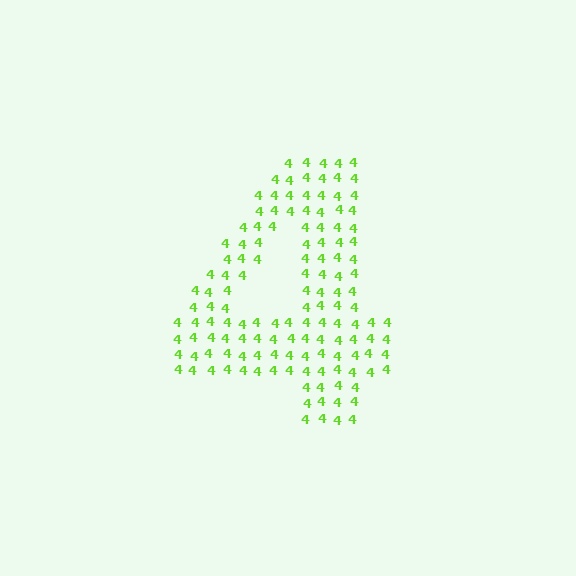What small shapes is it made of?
It is made of small digit 4's.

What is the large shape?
The large shape is the digit 4.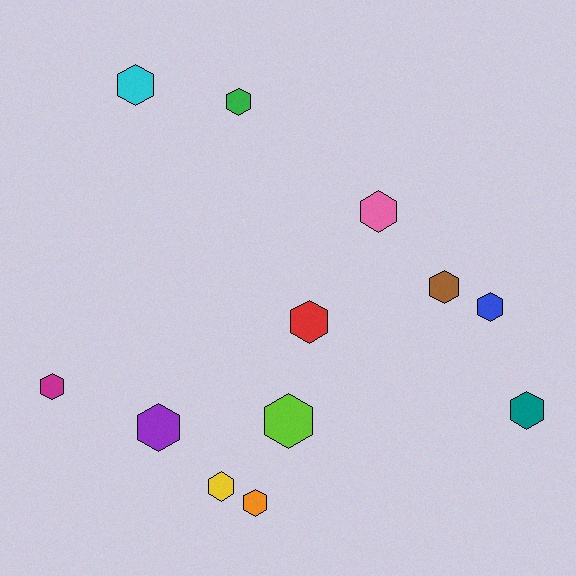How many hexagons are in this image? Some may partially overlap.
There are 12 hexagons.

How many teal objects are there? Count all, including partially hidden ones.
There is 1 teal object.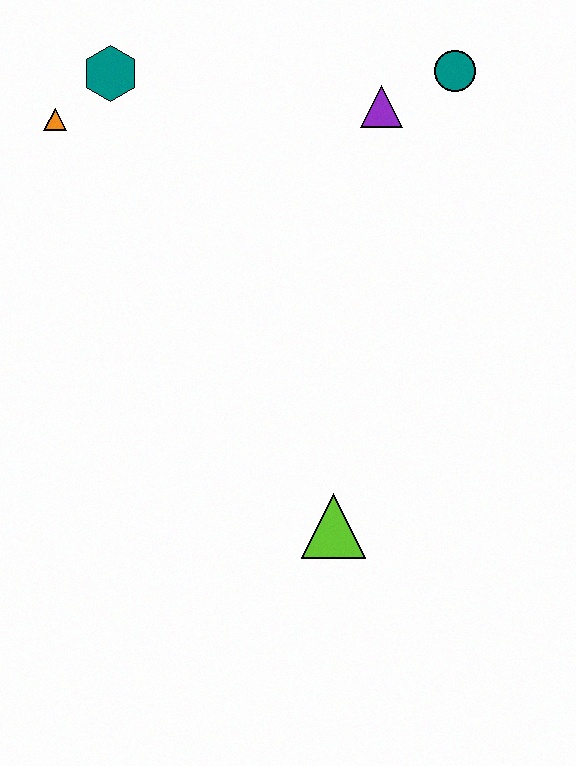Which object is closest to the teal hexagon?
The orange triangle is closest to the teal hexagon.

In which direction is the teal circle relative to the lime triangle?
The teal circle is above the lime triangle.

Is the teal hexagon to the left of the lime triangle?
Yes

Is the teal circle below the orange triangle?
No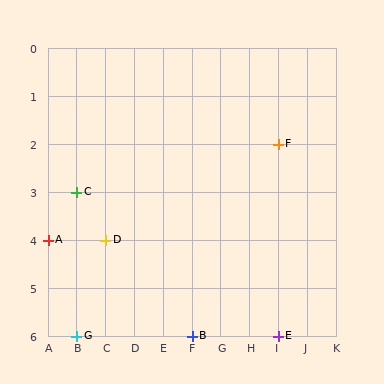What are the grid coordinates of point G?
Point G is at grid coordinates (B, 6).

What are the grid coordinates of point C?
Point C is at grid coordinates (B, 3).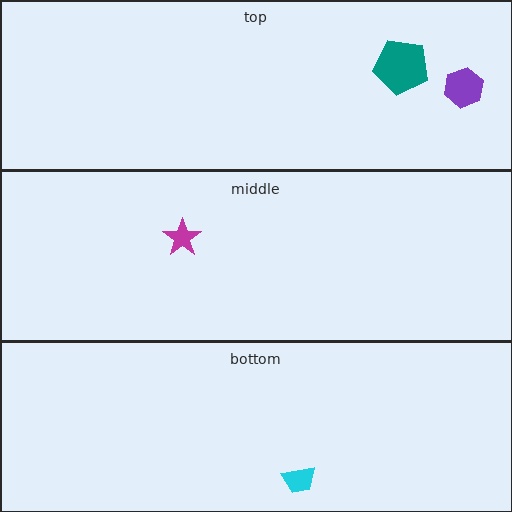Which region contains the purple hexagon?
The top region.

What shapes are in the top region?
The purple hexagon, the teal pentagon.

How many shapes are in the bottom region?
1.